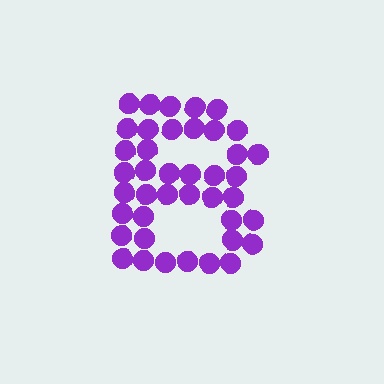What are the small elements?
The small elements are circles.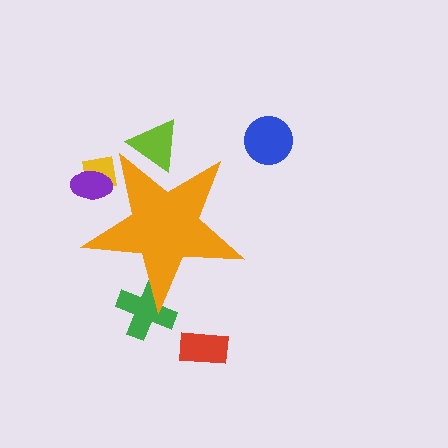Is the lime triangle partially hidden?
Yes, the lime triangle is partially hidden behind the orange star.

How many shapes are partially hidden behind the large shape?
4 shapes are partially hidden.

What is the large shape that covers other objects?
An orange star.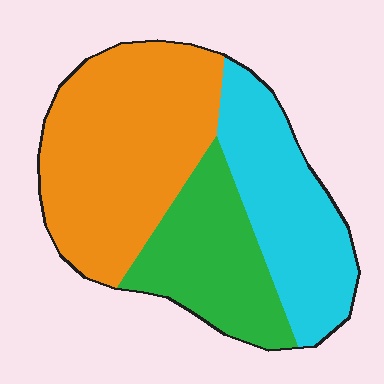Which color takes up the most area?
Orange, at roughly 45%.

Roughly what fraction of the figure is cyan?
Cyan covers around 30% of the figure.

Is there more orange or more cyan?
Orange.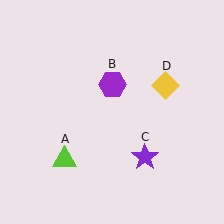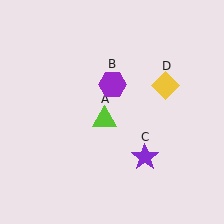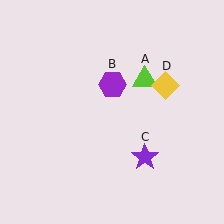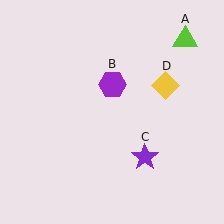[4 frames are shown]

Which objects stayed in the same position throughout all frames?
Purple hexagon (object B) and purple star (object C) and yellow diamond (object D) remained stationary.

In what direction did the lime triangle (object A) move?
The lime triangle (object A) moved up and to the right.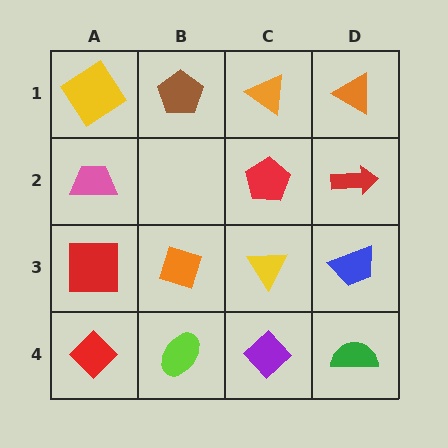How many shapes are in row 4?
4 shapes.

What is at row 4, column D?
A green semicircle.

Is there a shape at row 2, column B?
No, that cell is empty.